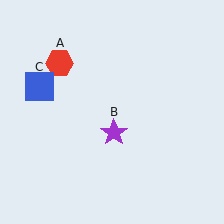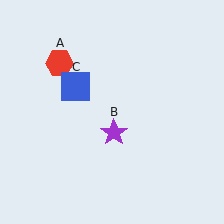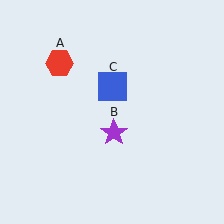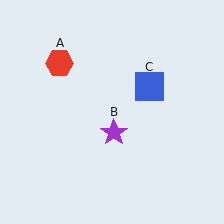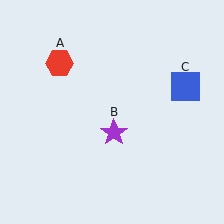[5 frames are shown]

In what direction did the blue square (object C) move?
The blue square (object C) moved right.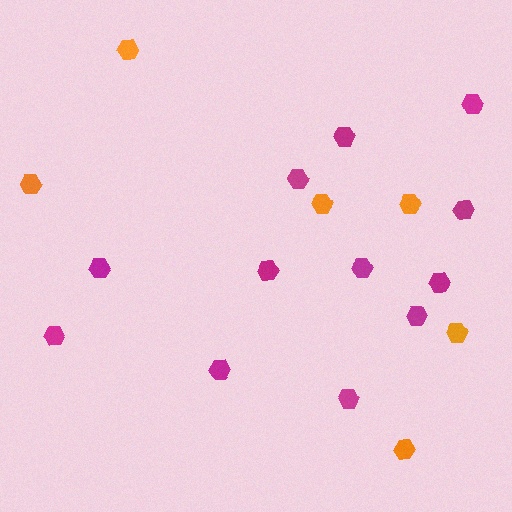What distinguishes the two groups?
There are 2 groups: one group of magenta hexagons (12) and one group of orange hexagons (6).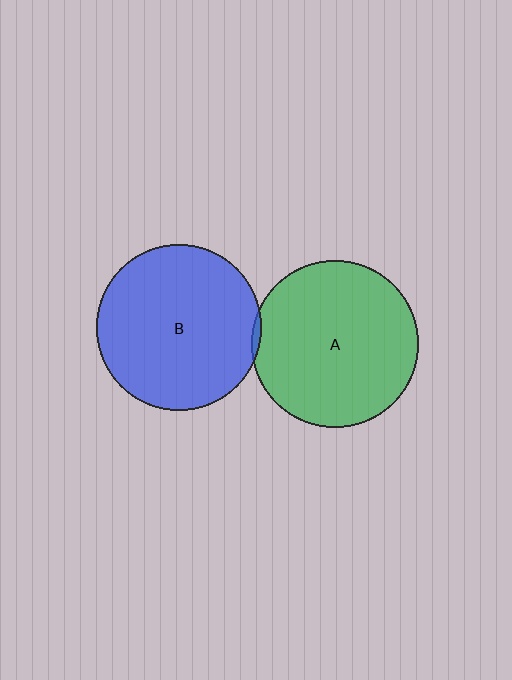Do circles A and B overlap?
Yes.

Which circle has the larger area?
Circle A (green).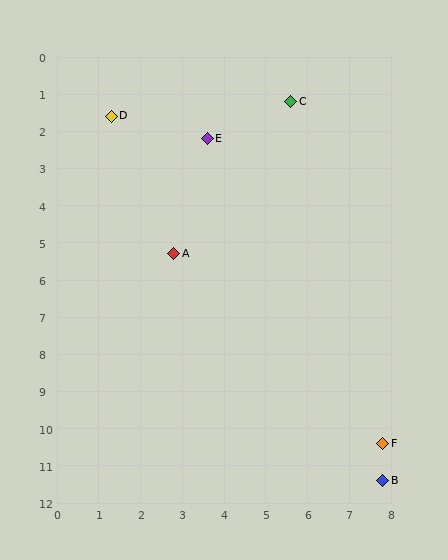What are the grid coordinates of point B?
Point B is at approximately (7.8, 11.4).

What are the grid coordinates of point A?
Point A is at approximately (2.8, 5.3).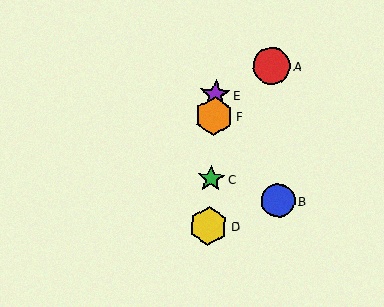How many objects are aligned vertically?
4 objects (C, D, E, F) are aligned vertically.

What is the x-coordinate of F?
Object F is at x≈214.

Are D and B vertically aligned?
No, D is at x≈209 and B is at x≈278.